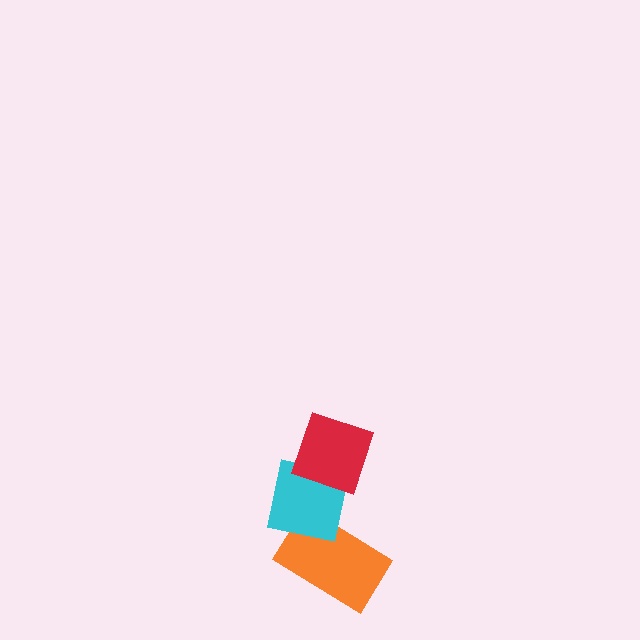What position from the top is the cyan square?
The cyan square is 2nd from the top.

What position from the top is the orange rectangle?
The orange rectangle is 3rd from the top.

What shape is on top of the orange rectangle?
The cyan square is on top of the orange rectangle.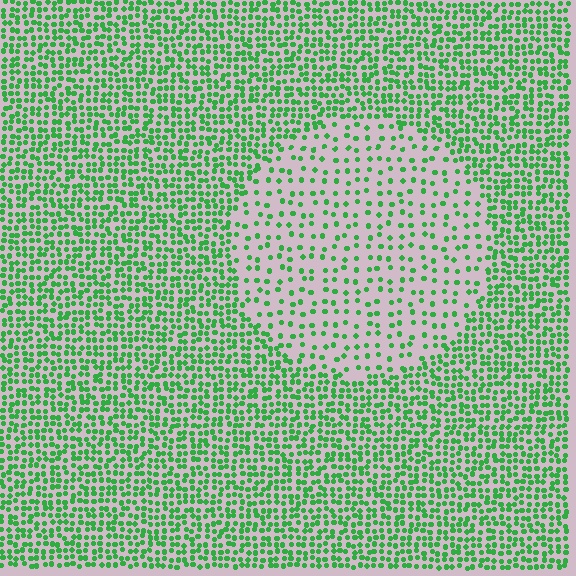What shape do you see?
I see a circle.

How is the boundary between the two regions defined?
The boundary is defined by a change in element density (approximately 2.4x ratio). All elements are the same color, size, and shape.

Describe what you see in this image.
The image contains small green elements arranged at two different densities. A circle-shaped region is visible where the elements are less densely packed than the surrounding area.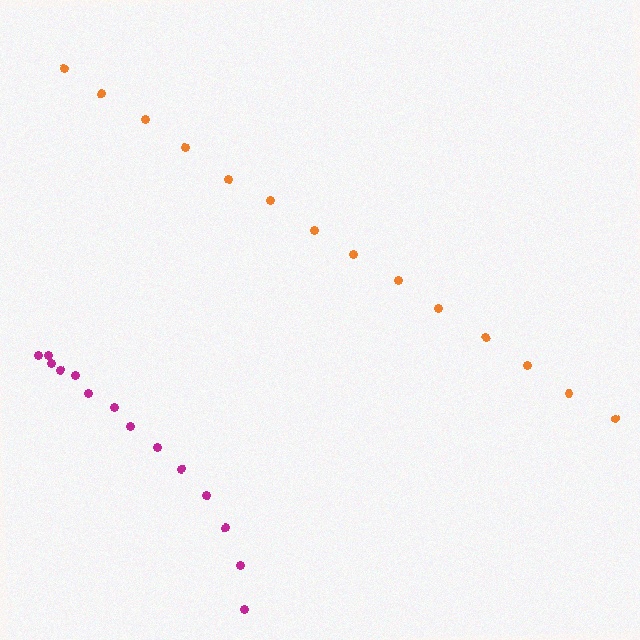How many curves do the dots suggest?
There are 2 distinct paths.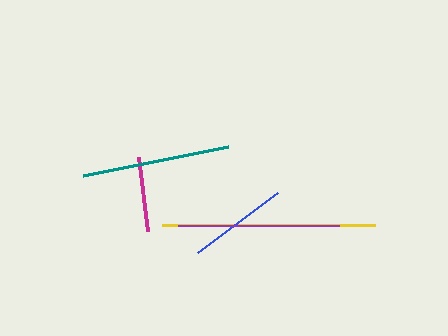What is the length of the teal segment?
The teal segment is approximately 148 pixels long.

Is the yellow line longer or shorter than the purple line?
The yellow line is longer than the purple line.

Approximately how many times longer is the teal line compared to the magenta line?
The teal line is approximately 2.0 times the length of the magenta line.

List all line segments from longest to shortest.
From longest to shortest: yellow, purple, teal, blue, magenta.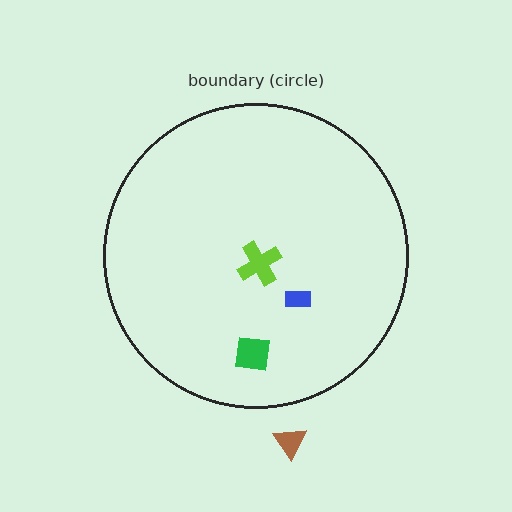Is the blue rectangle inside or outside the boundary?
Inside.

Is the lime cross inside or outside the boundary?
Inside.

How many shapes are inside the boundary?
3 inside, 1 outside.